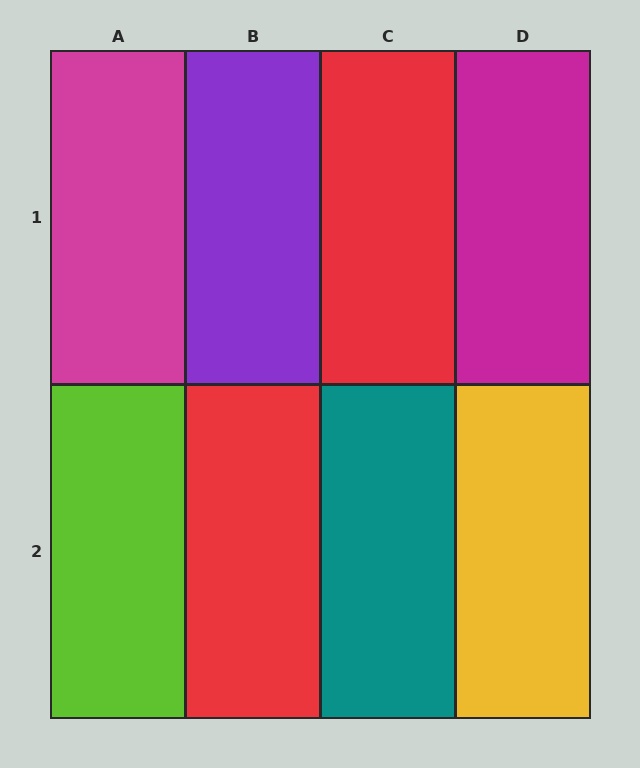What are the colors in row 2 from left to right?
Lime, red, teal, yellow.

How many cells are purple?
1 cell is purple.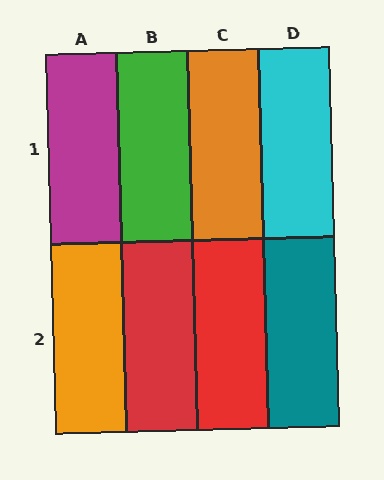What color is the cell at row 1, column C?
Orange.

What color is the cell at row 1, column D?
Cyan.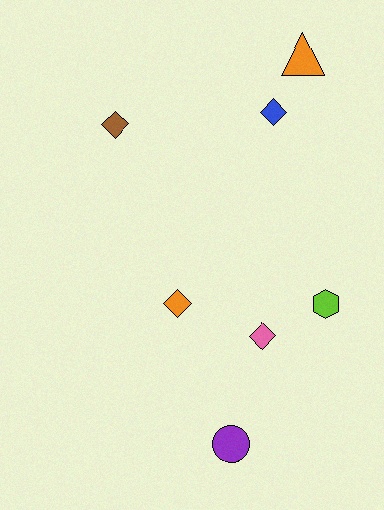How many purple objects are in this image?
There is 1 purple object.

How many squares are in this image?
There are no squares.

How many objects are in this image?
There are 7 objects.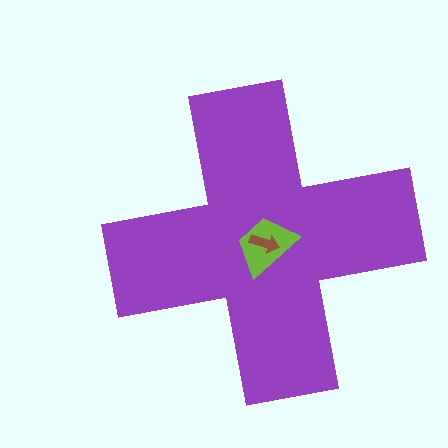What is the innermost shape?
The brown arrow.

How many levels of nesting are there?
3.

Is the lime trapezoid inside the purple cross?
Yes.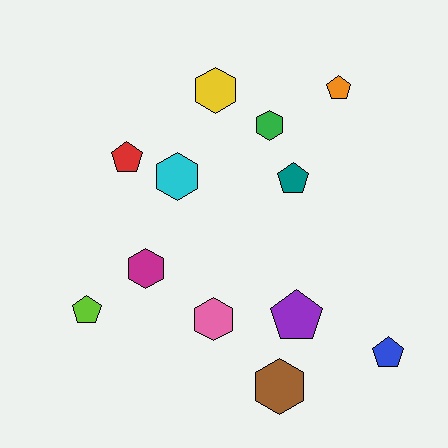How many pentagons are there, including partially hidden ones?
There are 6 pentagons.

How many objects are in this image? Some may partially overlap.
There are 12 objects.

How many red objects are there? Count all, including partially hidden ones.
There is 1 red object.